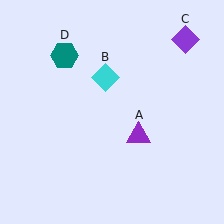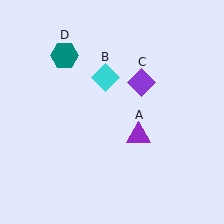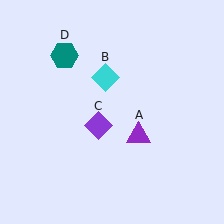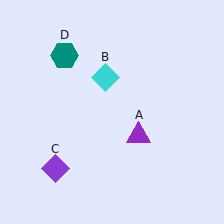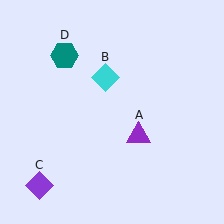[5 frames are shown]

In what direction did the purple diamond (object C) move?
The purple diamond (object C) moved down and to the left.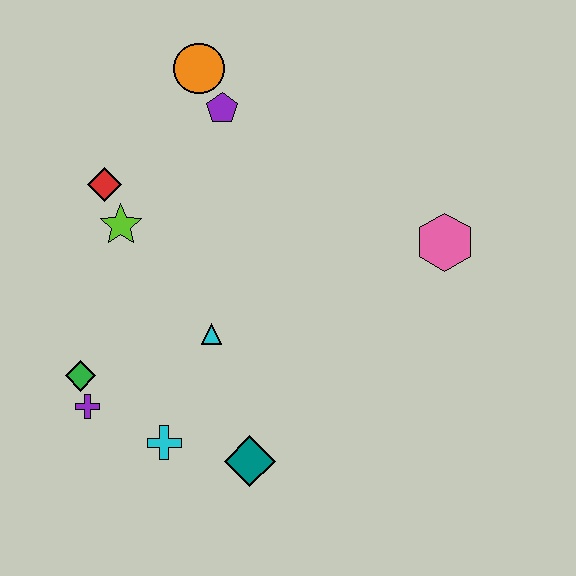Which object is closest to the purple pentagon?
The orange circle is closest to the purple pentagon.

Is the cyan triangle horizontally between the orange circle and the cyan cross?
No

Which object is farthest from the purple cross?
The pink hexagon is farthest from the purple cross.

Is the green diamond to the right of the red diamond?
No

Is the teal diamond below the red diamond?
Yes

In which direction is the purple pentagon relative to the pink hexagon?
The purple pentagon is to the left of the pink hexagon.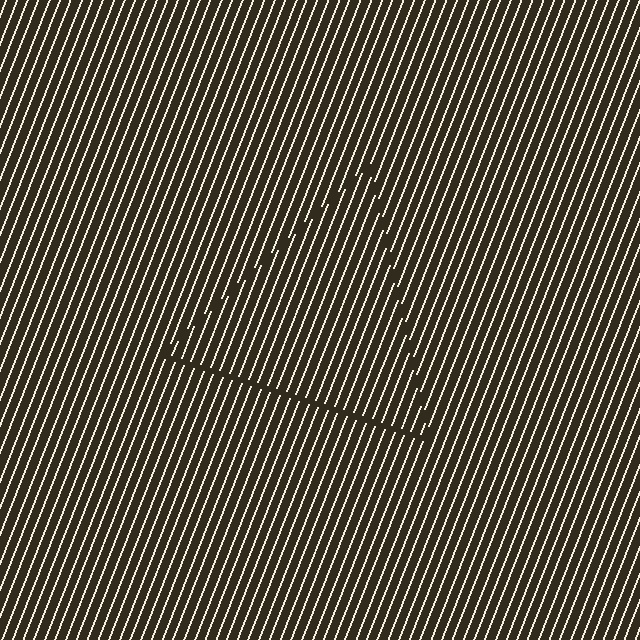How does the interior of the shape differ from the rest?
The interior of the shape contains the same grating, shifted by half a period — the contour is defined by the phase discontinuity where line-ends from the inner and outer gratings abut.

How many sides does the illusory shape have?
3 sides — the line-ends trace a triangle.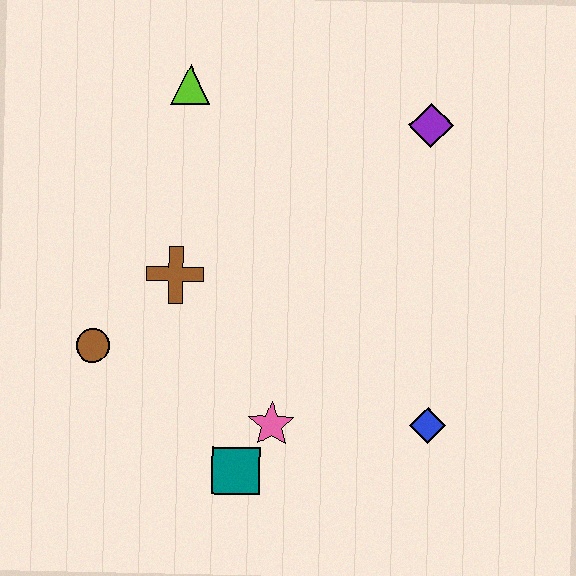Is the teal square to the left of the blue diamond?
Yes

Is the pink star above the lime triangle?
No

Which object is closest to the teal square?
The pink star is closest to the teal square.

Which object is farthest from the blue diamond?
The lime triangle is farthest from the blue diamond.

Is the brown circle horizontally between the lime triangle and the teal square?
No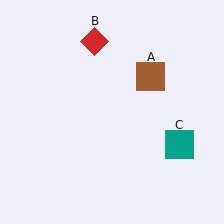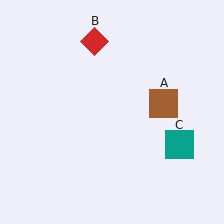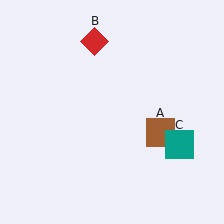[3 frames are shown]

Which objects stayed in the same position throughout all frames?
Red diamond (object B) and teal square (object C) remained stationary.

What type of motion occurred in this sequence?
The brown square (object A) rotated clockwise around the center of the scene.